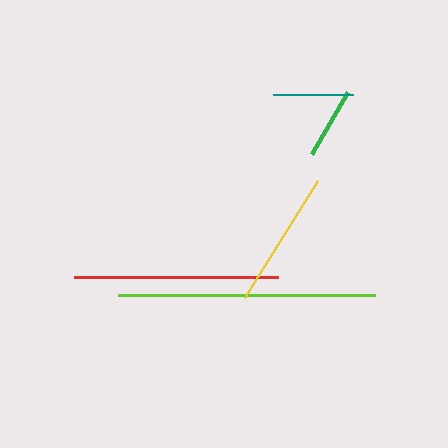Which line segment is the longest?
The lime line is the longest at approximately 258 pixels.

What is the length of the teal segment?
The teal segment is approximately 80 pixels long.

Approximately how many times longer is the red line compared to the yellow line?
The red line is approximately 1.5 times the length of the yellow line.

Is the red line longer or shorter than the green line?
The red line is longer than the green line.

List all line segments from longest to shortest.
From longest to shortest: lime, red, yellow, teal, green.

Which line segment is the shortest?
The green line is the shortest at approximately 72 pixels.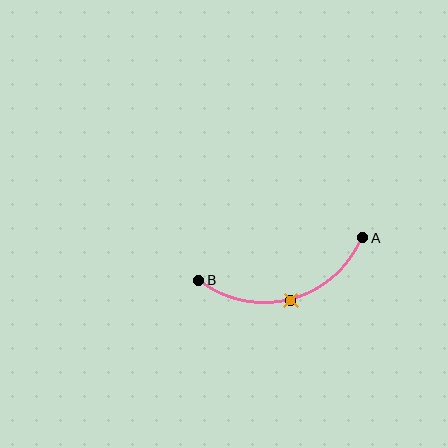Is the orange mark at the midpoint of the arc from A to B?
Yes. The orange mark lies on the arc at equal arc-length from both A and B — it is the arc midpoint.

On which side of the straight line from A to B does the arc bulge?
The arc bulges below the straight line connecting A and B.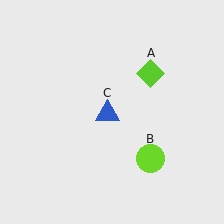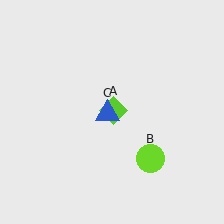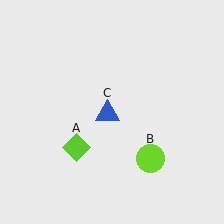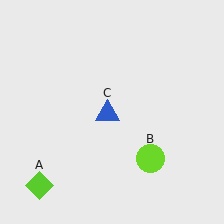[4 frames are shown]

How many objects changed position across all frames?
1 object changed position: lime diamond (object A).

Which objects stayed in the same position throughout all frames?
Lime circle (object B) and blue triangle (object C) remained stationary.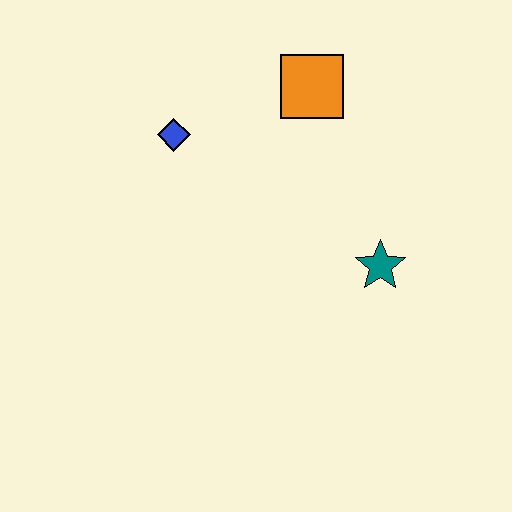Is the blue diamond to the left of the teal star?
Yes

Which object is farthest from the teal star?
The blue diamond is farthest from the teal star.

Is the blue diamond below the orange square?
Yes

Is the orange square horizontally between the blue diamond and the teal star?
Yes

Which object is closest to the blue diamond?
The orange square is closest to the blue diamond.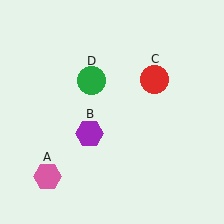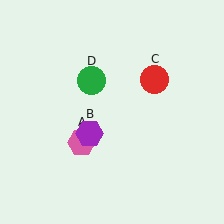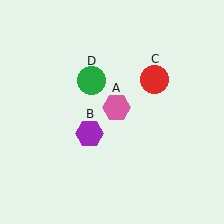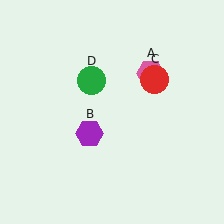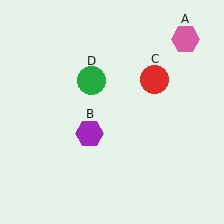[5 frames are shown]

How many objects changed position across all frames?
1 object changed position: pink hexagon (object A).